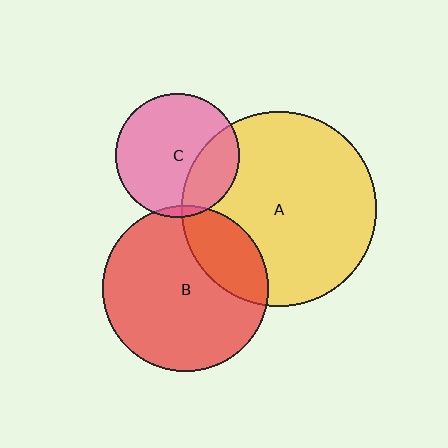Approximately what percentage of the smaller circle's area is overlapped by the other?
Approximately 25%.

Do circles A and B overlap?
Yes.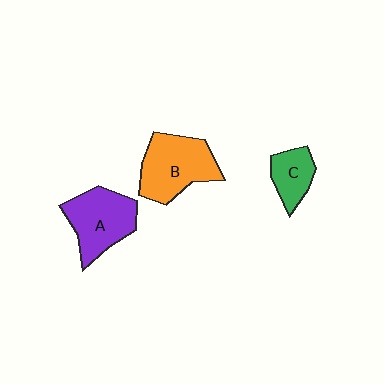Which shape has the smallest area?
Shape C (green).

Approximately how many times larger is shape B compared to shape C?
Approximately 2.0 times.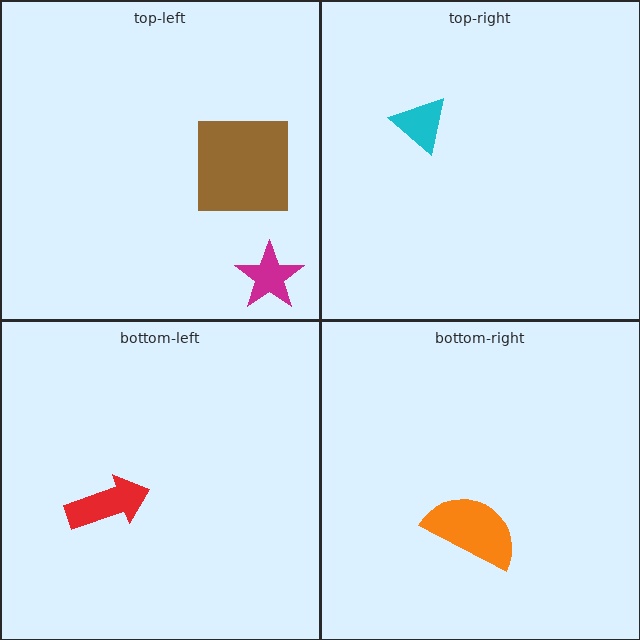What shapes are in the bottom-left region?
The red arrow.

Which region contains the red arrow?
The bottom-left region.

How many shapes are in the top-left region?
2.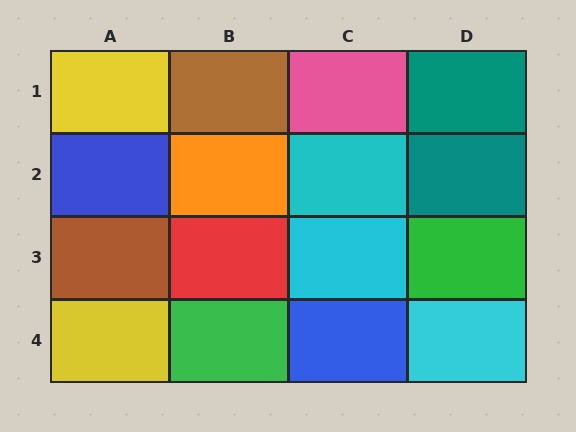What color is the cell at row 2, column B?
Orange.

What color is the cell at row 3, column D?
Green.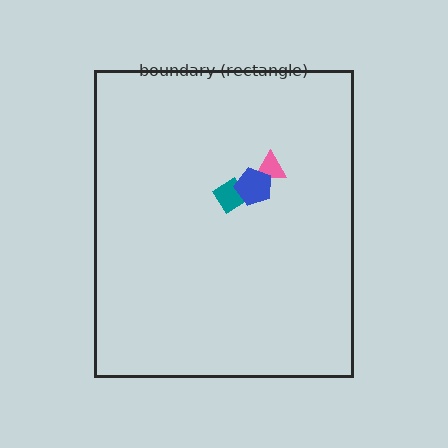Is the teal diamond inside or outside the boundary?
Inside.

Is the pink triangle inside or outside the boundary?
Inside.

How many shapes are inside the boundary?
3 inside, 0 outside.